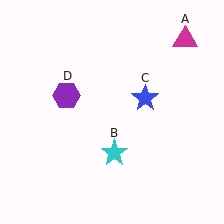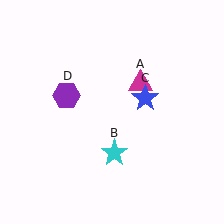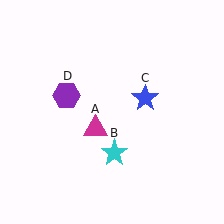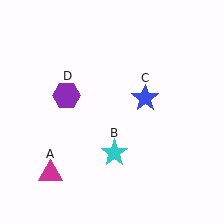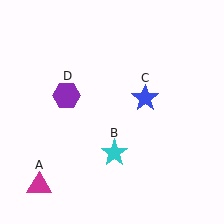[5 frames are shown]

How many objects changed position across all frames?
1 object changed position: magenta triangle (object A).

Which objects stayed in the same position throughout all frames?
Cyan star (object B) and blue star (object C) and purple hexagon (object D) remained stationary.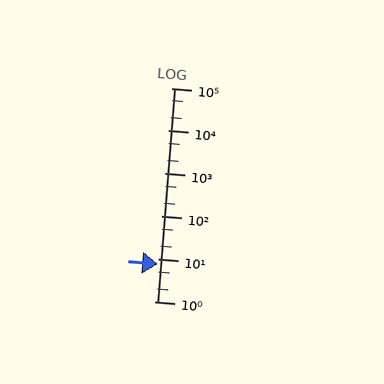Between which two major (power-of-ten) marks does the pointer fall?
The pointer is between 1 and 10.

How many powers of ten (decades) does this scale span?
The scale spans 5 decades, from 1 to 100000.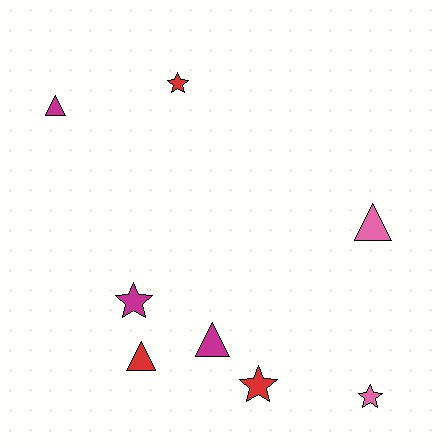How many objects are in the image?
There are 8 objects.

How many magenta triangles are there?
There are 2 magenta triangles.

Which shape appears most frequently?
Triangle, with 4 objects.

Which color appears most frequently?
Red, with 3 objects.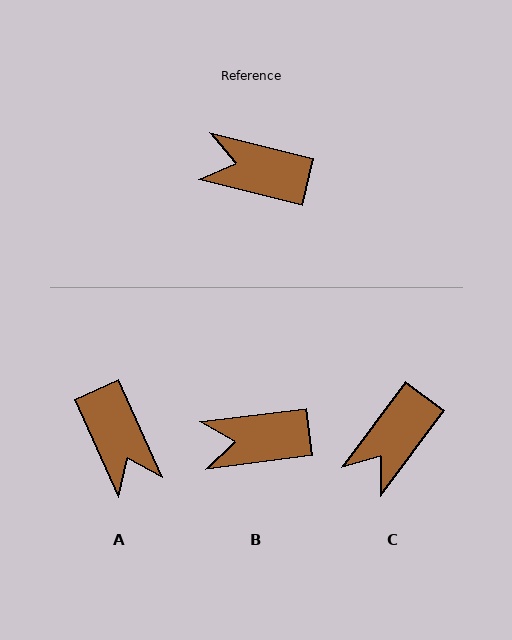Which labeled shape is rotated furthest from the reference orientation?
A, about 128 degrees away.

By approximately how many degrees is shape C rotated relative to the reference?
Approximately 67 degrees counter-clockwise.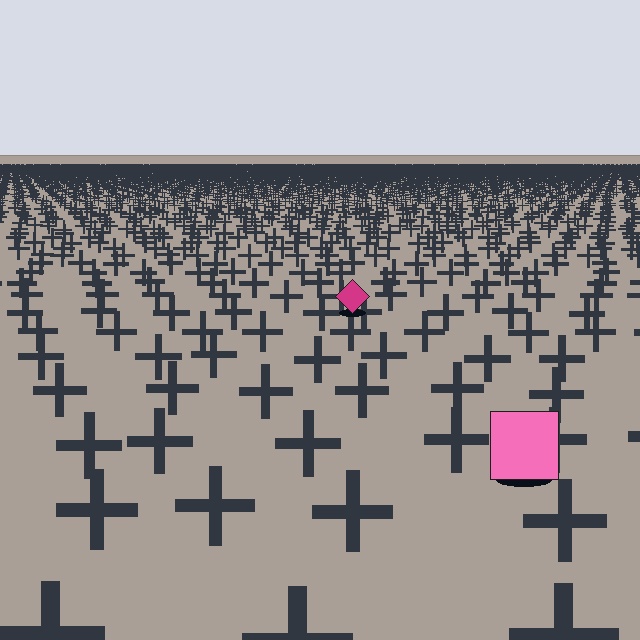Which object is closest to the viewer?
The pink square is closest. The texture marks near it are larger and more spread out.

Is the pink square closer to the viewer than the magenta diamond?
Yes. The pink square is closer — you can tell from the texture gradient: the ground texture is coarser near it.